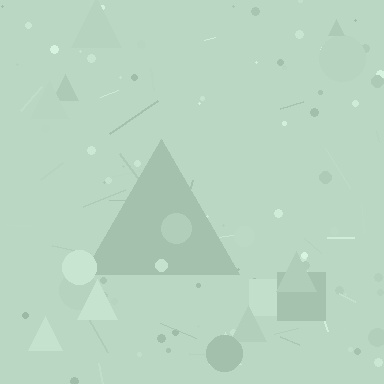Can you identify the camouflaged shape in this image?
The camouflaged shape is a triangle.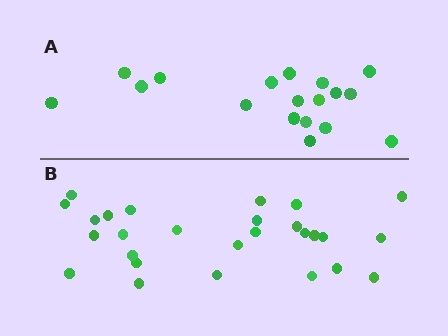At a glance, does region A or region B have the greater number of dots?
Region B (the bottom region) has more dots.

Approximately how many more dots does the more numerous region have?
Region B has roughly 8 or so more dots than region A.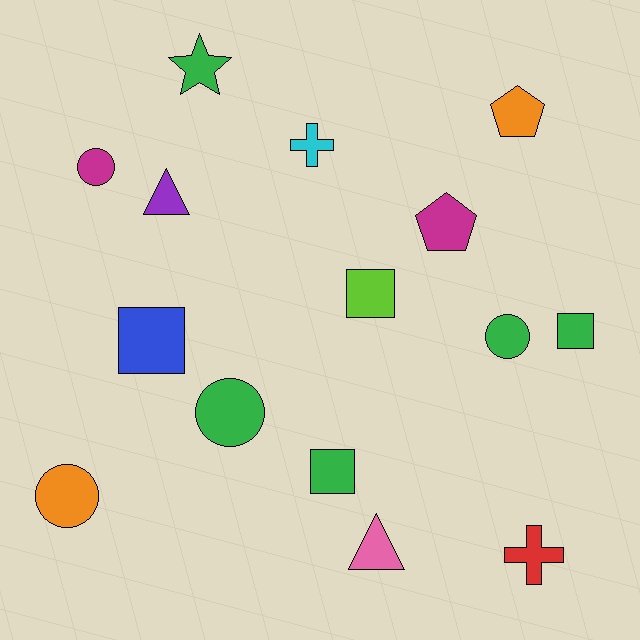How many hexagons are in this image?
There are no hexagons.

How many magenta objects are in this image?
There are 2 magenta objects.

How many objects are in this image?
There are 15 objects.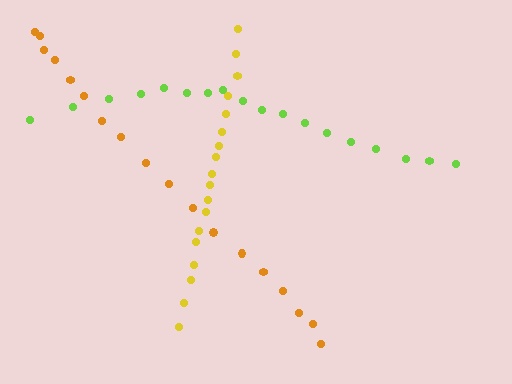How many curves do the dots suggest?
There are 3 distinct paths.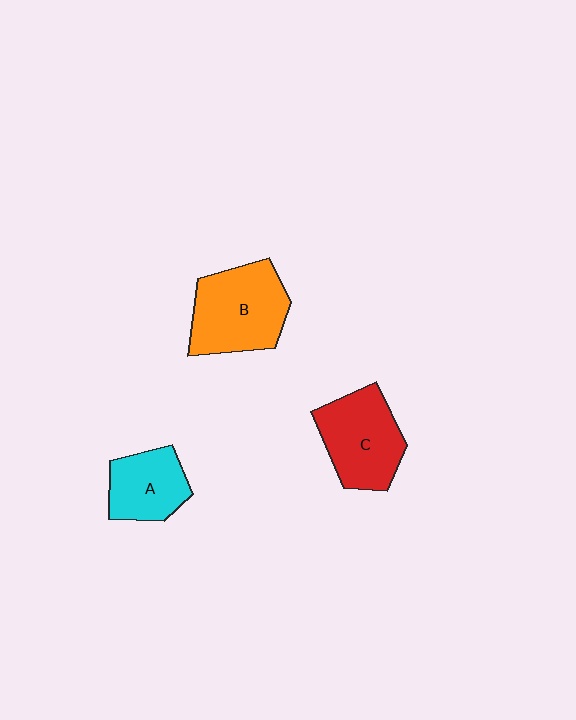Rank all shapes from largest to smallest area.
From largest to smallest: B (orange), C (red), A (cyan).